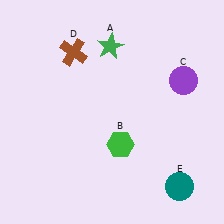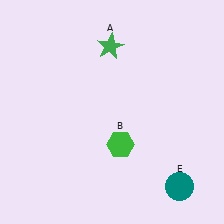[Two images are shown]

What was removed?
The purple circle (C), the brown cross (D) were removed in Image 2.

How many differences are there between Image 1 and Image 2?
There are 2 differences between the two images.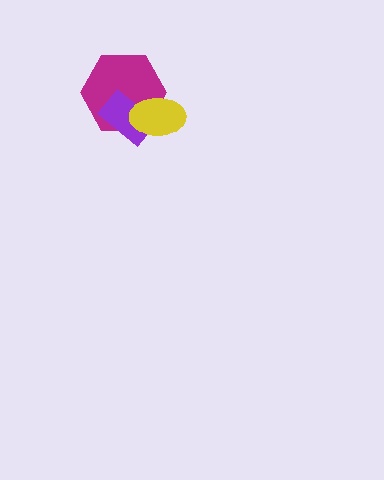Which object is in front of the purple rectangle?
The yellow ellipse is in front of the purple rectangle.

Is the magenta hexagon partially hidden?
Yes, it is partially covered by another shape.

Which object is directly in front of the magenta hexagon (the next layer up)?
The purple rectangle is directly in front of the magenta hexagon.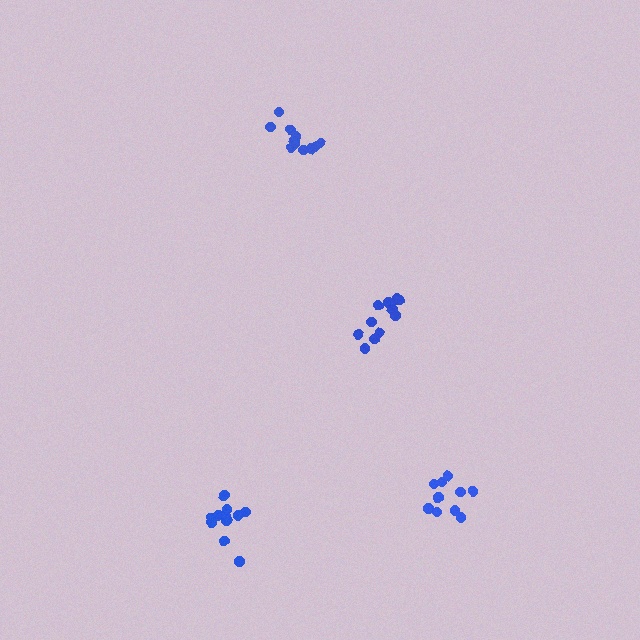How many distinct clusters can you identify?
There are 4 distinct clusters.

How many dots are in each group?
Group 1: 12 dots, Group 2: 11 dots, Group 3: 11 dots, Group 4: 10 dots (44 total).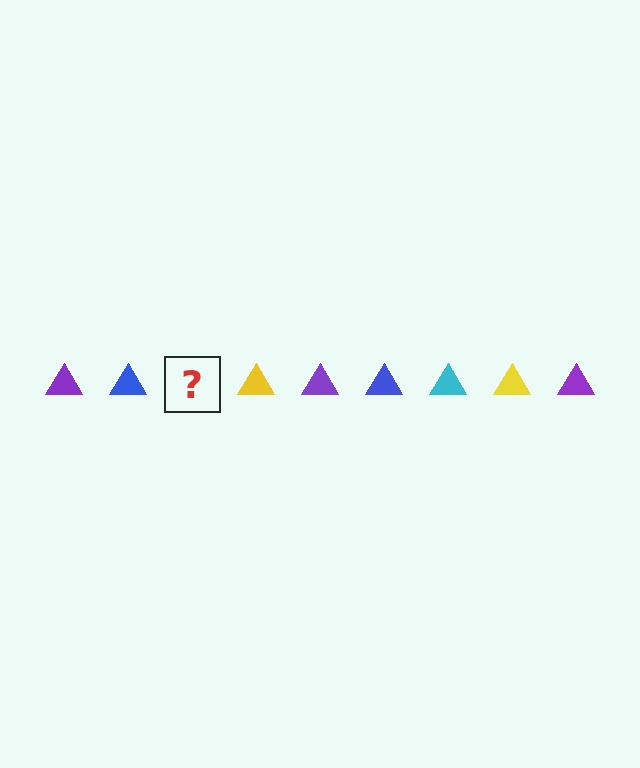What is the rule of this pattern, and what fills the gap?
The rule is that the pattern cycles through purple, blue, cyan, yellow triangles. The gap should be filled with a cyan triangle.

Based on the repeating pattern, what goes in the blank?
The blank should be a cyan triangle.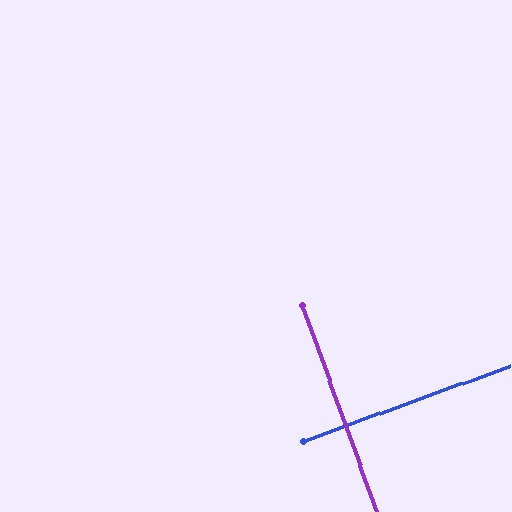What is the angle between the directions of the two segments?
Approximately 90 degrees.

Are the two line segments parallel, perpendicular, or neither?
Perpendicular — they meet at approximately 90°.